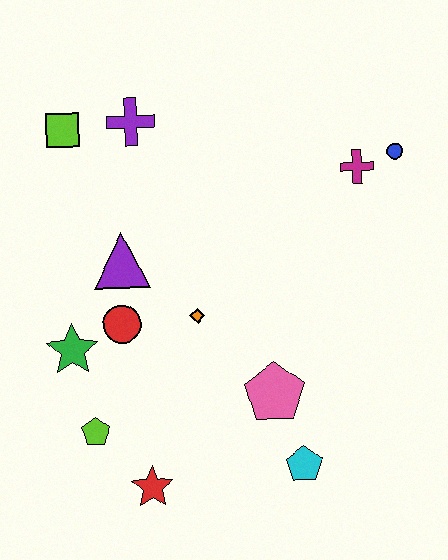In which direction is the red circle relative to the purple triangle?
The red circle is below the purple triangle.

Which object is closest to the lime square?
The purple cross is closest to the lime square.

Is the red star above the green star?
No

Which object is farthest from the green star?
The blue circle is farthest from the green star.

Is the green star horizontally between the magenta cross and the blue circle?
No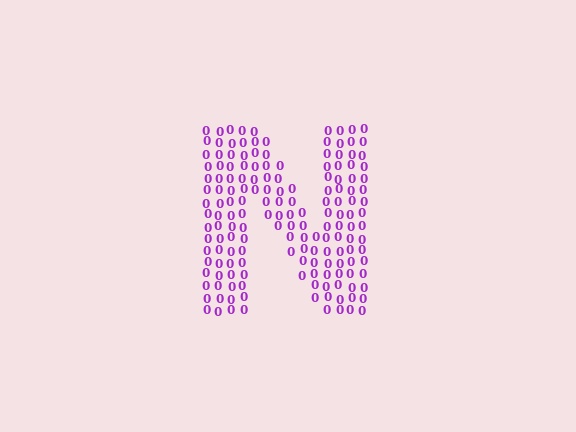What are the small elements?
The small elements are digit 0's.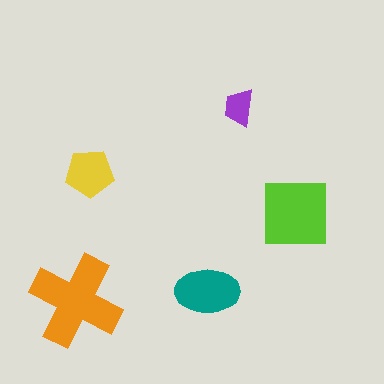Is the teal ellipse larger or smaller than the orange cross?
Smaller.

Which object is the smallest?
The purple trapezoid.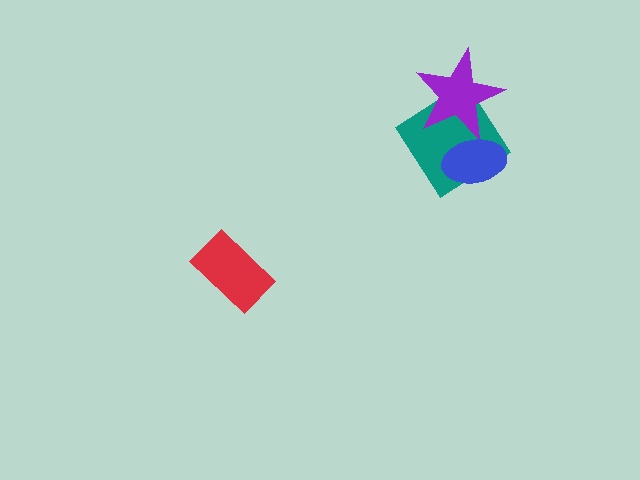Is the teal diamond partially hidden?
Yes, it is partially covered by another shape.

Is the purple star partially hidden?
Yes, it is partially covered by another shape.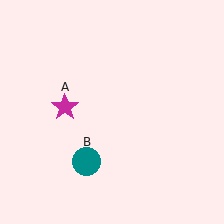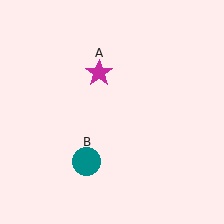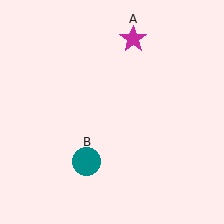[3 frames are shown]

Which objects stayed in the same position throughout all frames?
Teal circle (object B) remained stationary.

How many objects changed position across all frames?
1 object changed position: magenta star (object A).